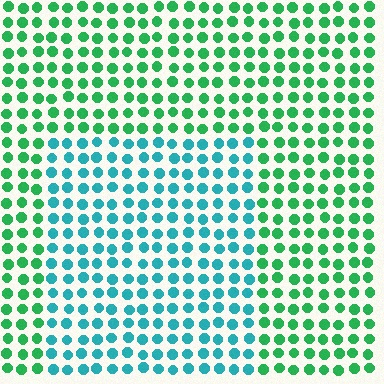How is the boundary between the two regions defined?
The boundary is defined purely by a slight shift in hue (about 44 degrees). Spacing, size, and orientation are identical on both sides.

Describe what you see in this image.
The image is filled with small green elements in a uniform arrangement. A rectangle-shaped region is visible where the elements are tinted to a slightly different hue, forming a subtle color boundary.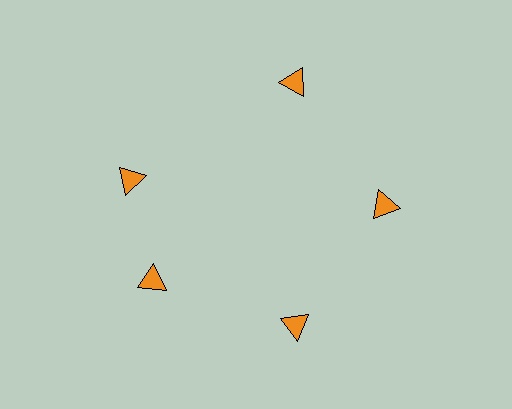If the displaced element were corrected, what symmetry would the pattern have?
It would have 5-fold rotational symmetry — the pattern would map onto itself every 72 degrees.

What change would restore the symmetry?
The symmetry would be restored by rotating it back into even spacing with its neighbors so that all 5 triangles sit at equal angles and equal distance from the center.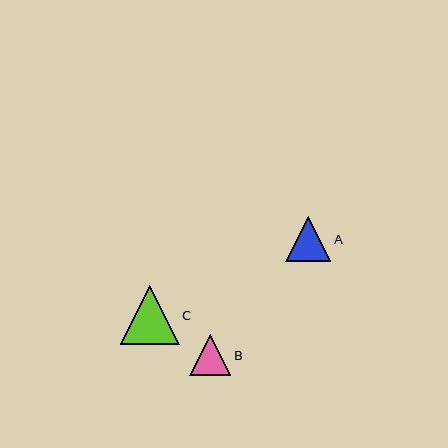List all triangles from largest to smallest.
From largest to smallest: C, A, B.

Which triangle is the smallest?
Triangle B is the smallest with a size of approximately 41 pixels.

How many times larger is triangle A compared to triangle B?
Triangle A is approximately 1.1 times the size of triangle B.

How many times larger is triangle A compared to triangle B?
Triangle A is approximately 1.1 times the size of triangle B.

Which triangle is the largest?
Triangle C is the largest with a size of approximately 59 pixels.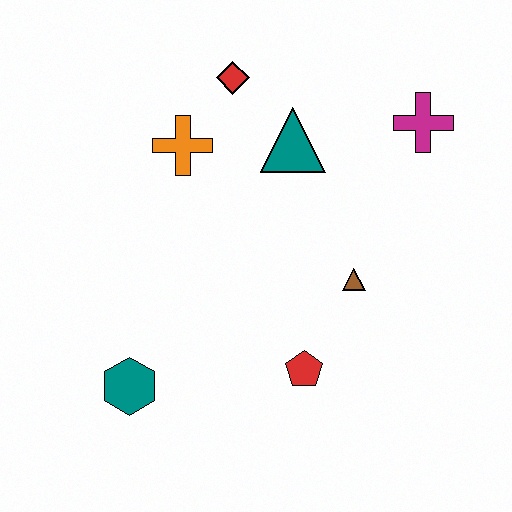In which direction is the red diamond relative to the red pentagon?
The red diamond is above the red pentagon.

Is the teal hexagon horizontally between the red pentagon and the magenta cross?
No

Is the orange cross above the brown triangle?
Yes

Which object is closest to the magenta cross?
The teal triangle is closest to the magenta cross.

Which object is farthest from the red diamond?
The teal hexagon is farthest from the red diamond.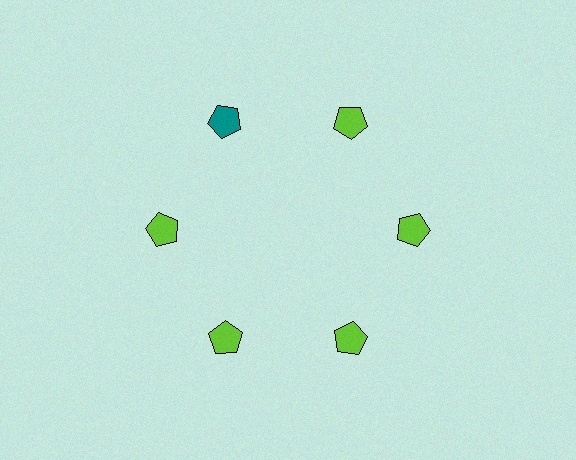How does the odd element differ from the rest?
It has a different color: teal instead of lime.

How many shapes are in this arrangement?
There are 6 shapes arranged in a ring pattern.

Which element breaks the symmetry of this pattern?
The teal pentagon at roughly the 11 o'clock position breaks the symmetry. All other shapes are lime pentagons.